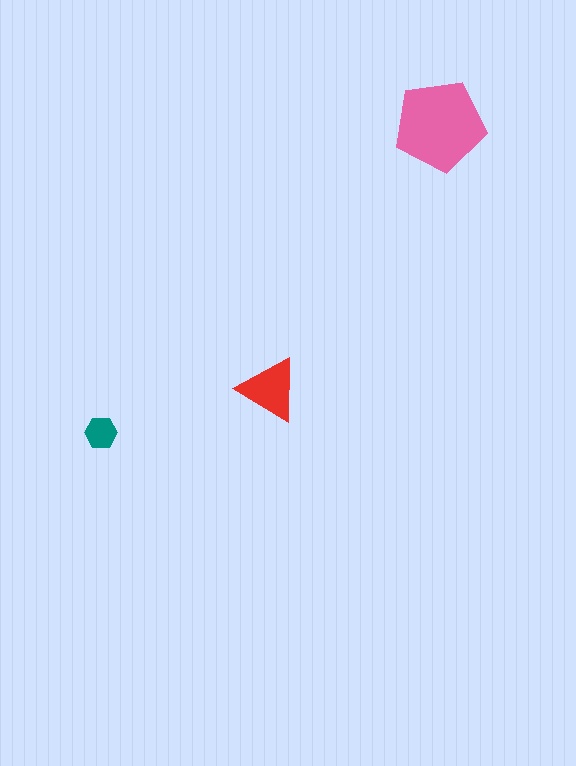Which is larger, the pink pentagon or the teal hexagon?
The pink pentagon.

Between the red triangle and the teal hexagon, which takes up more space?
The red triangle.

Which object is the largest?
The pink pentagon.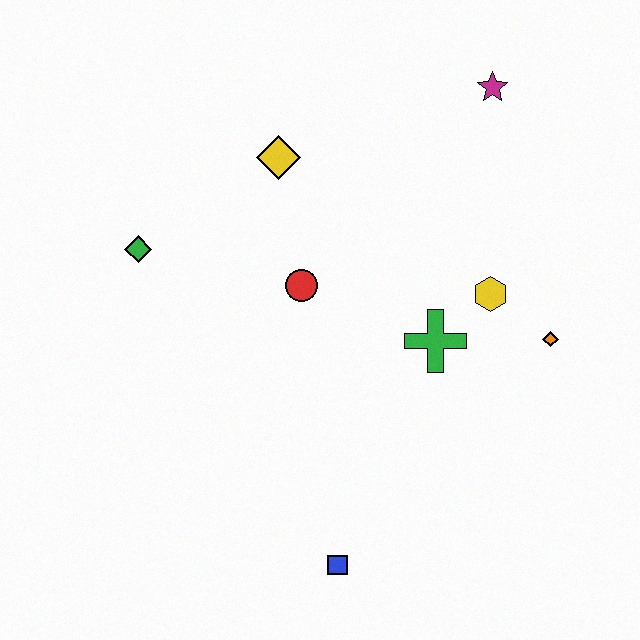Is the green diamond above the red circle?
Yes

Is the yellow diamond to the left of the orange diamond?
Yes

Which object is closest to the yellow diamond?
The red circle is closest to the yellow diamond.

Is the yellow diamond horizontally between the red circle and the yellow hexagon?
No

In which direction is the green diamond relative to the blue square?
The green diamond is above the blue square.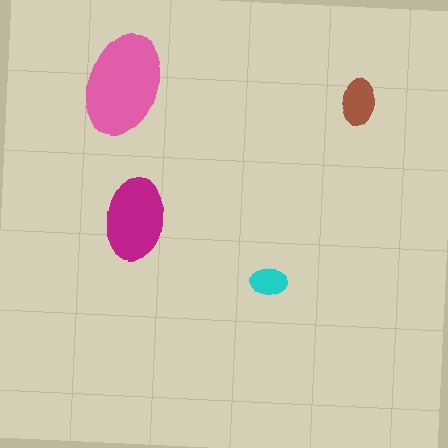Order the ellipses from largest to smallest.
the pink one, the magenta one, the brown one, the cyan one.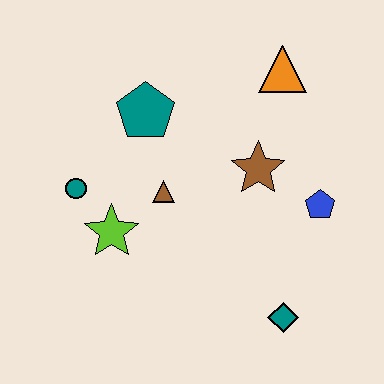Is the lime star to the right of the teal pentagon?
No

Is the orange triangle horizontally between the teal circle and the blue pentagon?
Yes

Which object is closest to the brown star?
The blue pentagon is closest to the brown star.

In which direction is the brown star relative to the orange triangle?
The brown star is below the orange triangle.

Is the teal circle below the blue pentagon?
No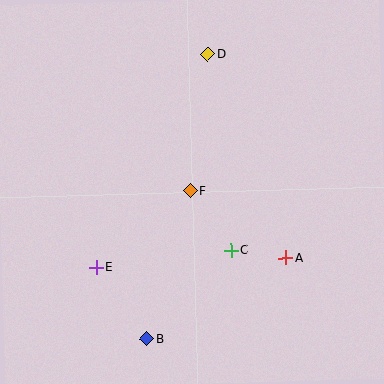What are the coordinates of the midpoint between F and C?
The midpoint between F and C is at (210, 221).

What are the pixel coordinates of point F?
Point F is at (190, 191).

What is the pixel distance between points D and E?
The distance between D and E is 240 pixels.